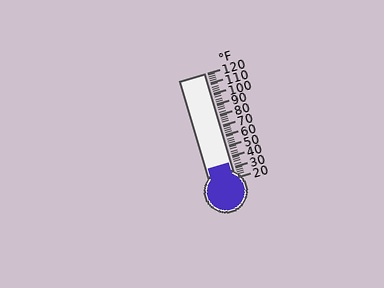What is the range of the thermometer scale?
The thermometer scale ranges from 20°F to 120°F.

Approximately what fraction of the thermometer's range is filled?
The thermometer is filled to approximately 15% of its range.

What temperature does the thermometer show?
The thermometer shows approximately 34°F.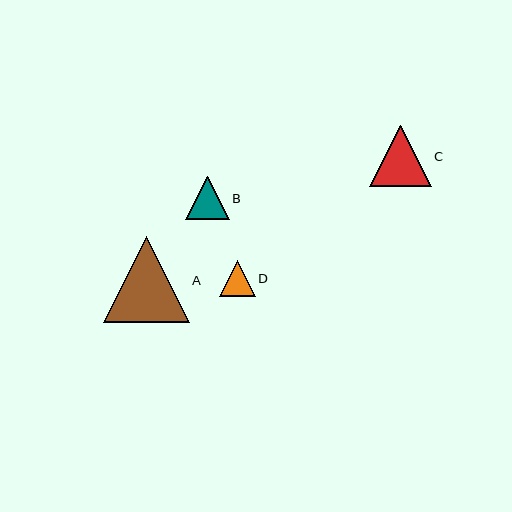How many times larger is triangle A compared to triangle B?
Triangle A is approximately 2.0 times the size of triangle B.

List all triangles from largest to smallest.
From largest to smallest: A, C, B, D.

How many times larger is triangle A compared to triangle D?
Triangle A is approximately 2.4 times the size of triangle D.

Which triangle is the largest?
Triangle A is the largest with a size of approximately 86 pixels.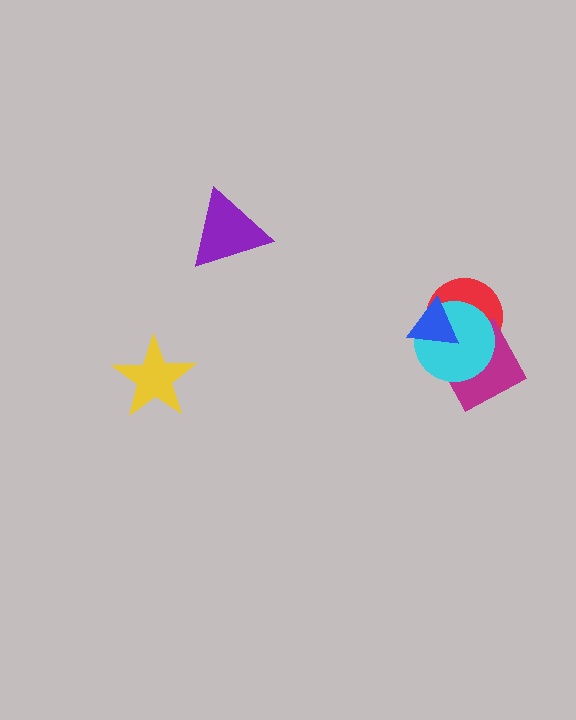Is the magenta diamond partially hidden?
Yes, it is partially covered by another shape.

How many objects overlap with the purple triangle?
0 objects overlap with the purple triangle.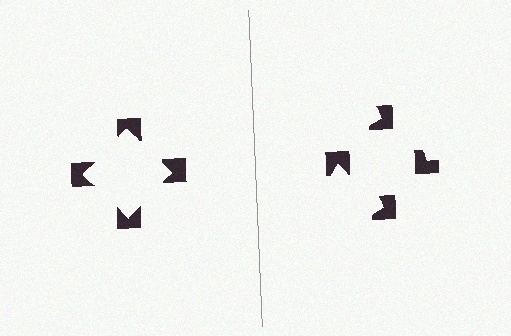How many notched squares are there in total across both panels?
8 — 4 on each side.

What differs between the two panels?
The notched squares are positioned identically on both sides; only the wedge orientations differ. On the left they align to a square; on the right they are misaligned.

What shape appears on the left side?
An illusory square.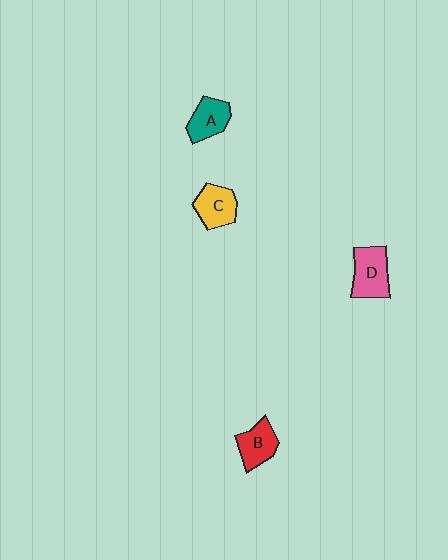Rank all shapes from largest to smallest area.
From largest to smallest: D (pink), C (yellow), B (red), A (teal).